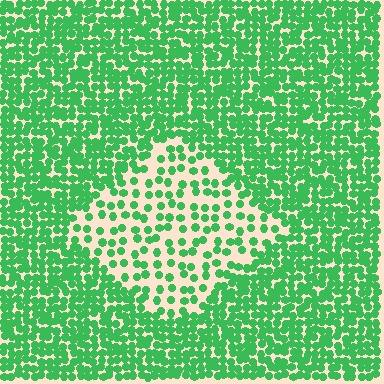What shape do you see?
I see a diamond.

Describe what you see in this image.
The image contains small green elements arranged at two different densities. A diamond-shaped region is visible where the elements are less densely packed than the surrounding area.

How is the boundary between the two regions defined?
The boundary is defined by a change in element density (approximately 2.4x ratio). All elements are the same color, size, and shape.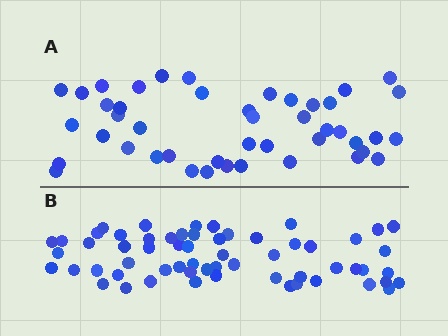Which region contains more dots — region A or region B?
Region B (the bottom region) has more dots.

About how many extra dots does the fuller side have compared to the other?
Region B has approximately 15 more dots than region A.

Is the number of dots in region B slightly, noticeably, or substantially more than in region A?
Region B has noticeably more, but not dramatically so. The ratio is roughly 1.3 to 1.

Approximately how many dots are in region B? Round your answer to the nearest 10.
About 60 dots.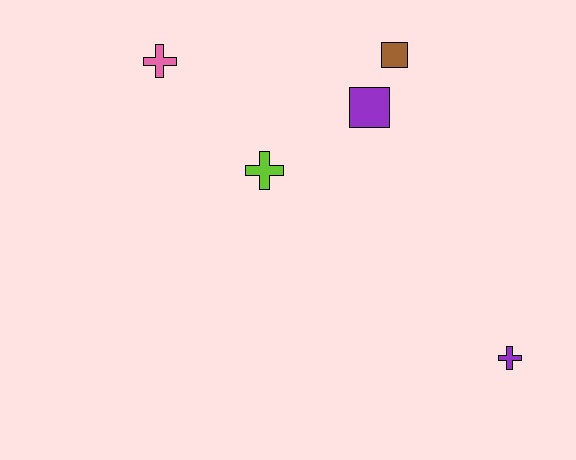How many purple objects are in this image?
There are 2 purple objects.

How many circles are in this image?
There are no circles.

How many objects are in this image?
There are 5 objects.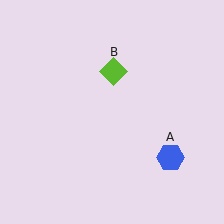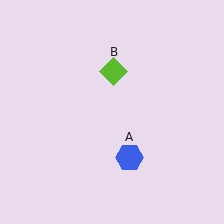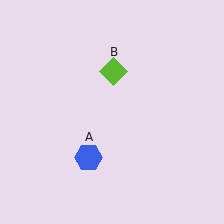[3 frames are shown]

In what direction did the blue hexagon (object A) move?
The blue hexagon (object A) moved left.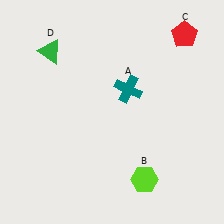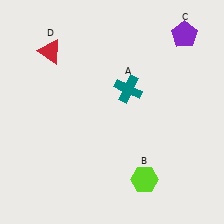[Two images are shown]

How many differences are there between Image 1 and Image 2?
There are 2 differences between the two images.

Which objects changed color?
C changed from red to purple. D changed from green to red.